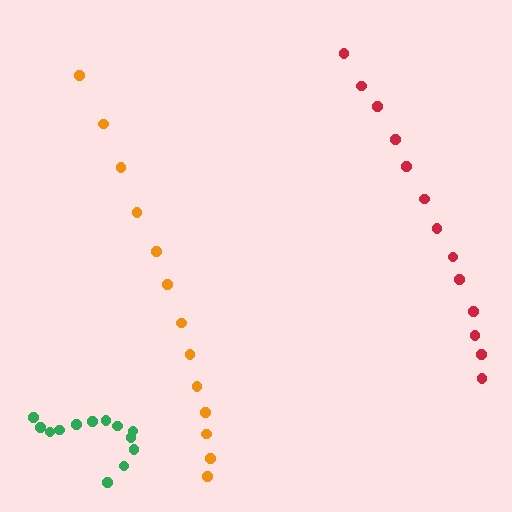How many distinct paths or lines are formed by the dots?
There are 3 distinct paths.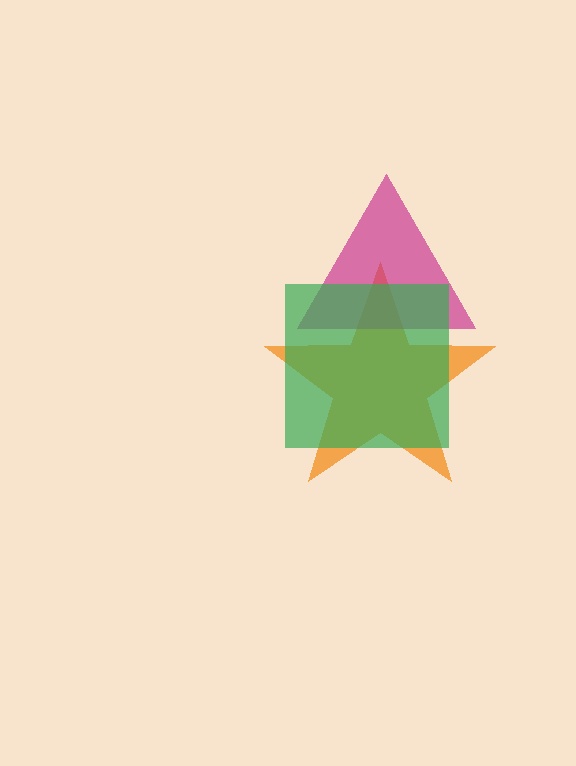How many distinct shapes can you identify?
There are 3 distinct shapes: an orange star, a magenta triangle, a green square.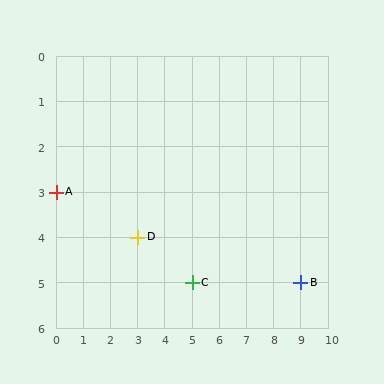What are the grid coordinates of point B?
Point B is at grid coordinates (9, 5).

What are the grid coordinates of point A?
Point A is at grid coordinates (0, 3).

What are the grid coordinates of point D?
Point D is at grid coordinates (3, 4).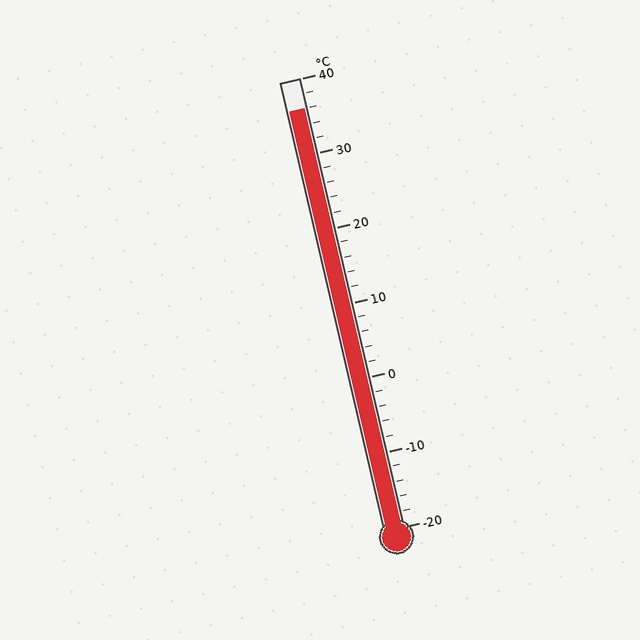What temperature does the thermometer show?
The thermometer shows approximately 36°C.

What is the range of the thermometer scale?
The thermometer scale ranges from -20°C to 40°C.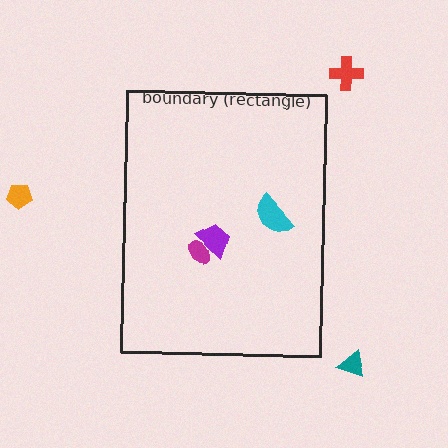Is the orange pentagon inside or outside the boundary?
Outside.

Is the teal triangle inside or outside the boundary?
Outside.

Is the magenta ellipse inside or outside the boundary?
Inside.